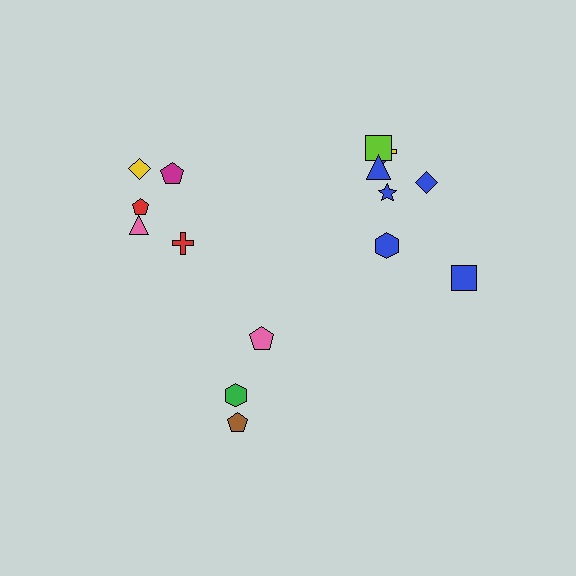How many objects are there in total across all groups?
There are 16 objects.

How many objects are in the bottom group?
There are 3 objects.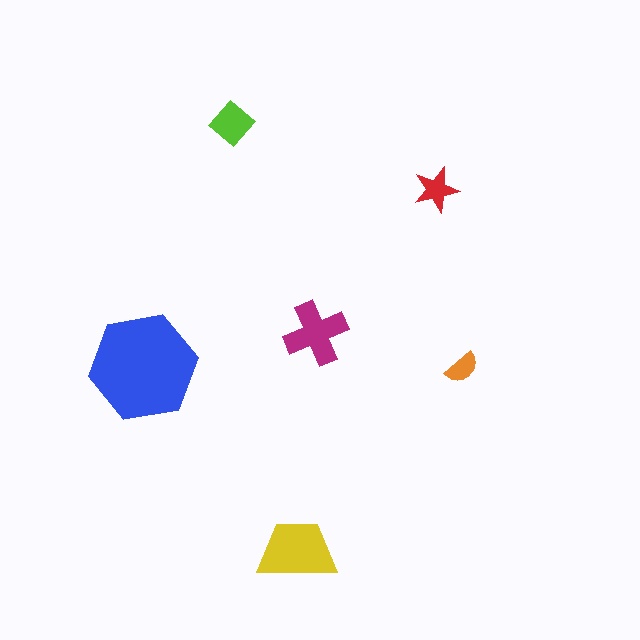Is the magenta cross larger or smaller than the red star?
Larger.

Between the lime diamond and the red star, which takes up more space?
The lime diamond.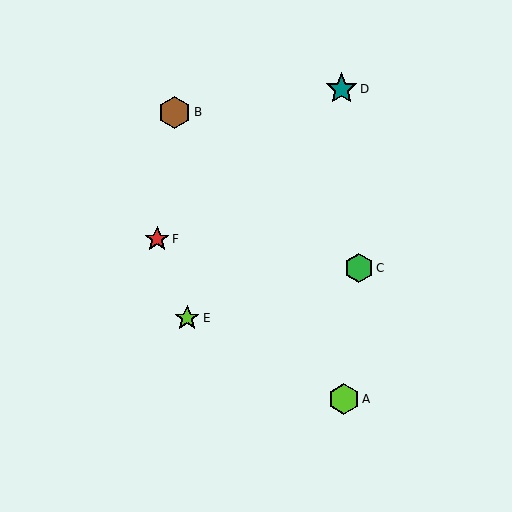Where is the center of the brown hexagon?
The center of the brown hexagon is at (175, 112).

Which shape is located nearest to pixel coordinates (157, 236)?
The red star (labeled F) at (157, 239) is nearest to that location.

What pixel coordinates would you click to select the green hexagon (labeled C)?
Click at (359, 268) to select the green hexagon C.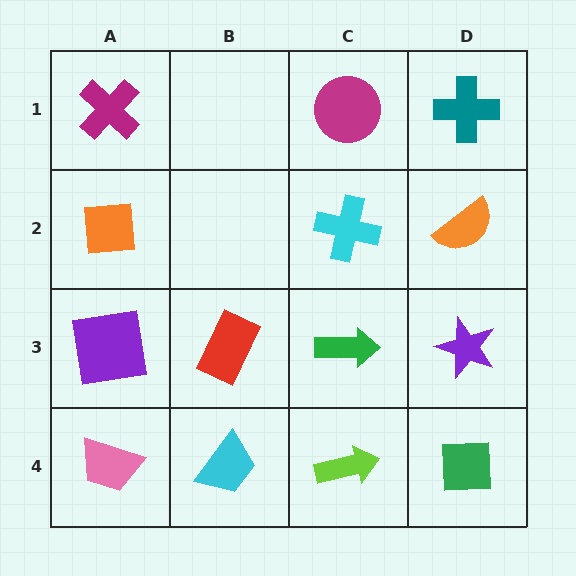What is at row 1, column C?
A magenta circle.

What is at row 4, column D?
A green square.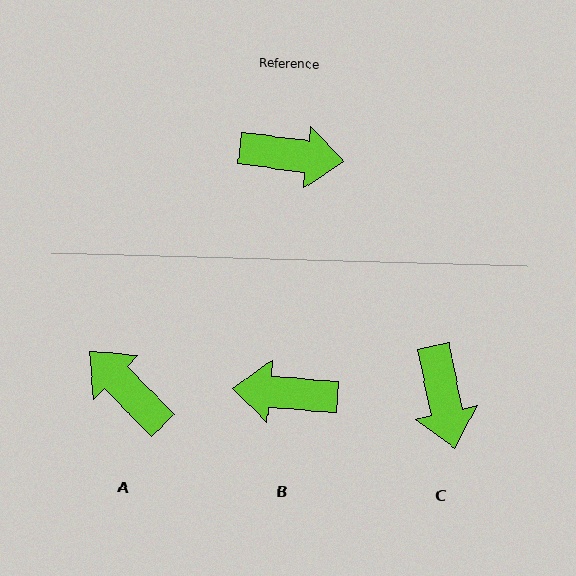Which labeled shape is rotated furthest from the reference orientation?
B, about 178 degrees away.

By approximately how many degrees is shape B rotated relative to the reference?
Approximately 178 degrees clockwise.